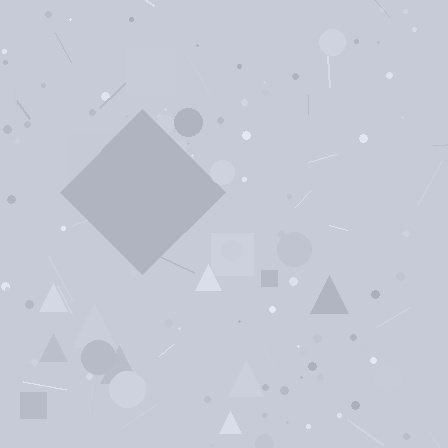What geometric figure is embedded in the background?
A diamond is embedded in the background.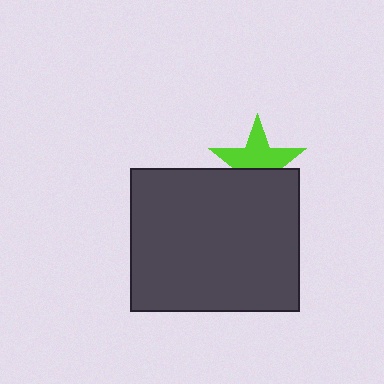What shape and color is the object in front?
The object in front is a dark gray rectangle.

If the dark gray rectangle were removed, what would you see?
You would see the complete lime star.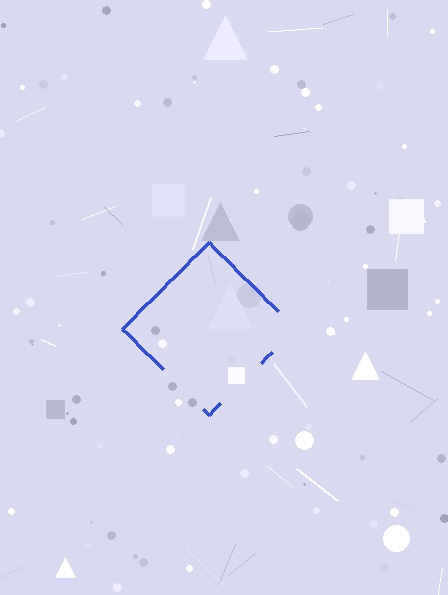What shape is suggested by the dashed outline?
The dashed outline suggests a diamond.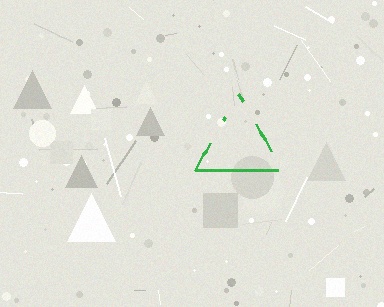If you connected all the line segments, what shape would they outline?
They would outline a triangle.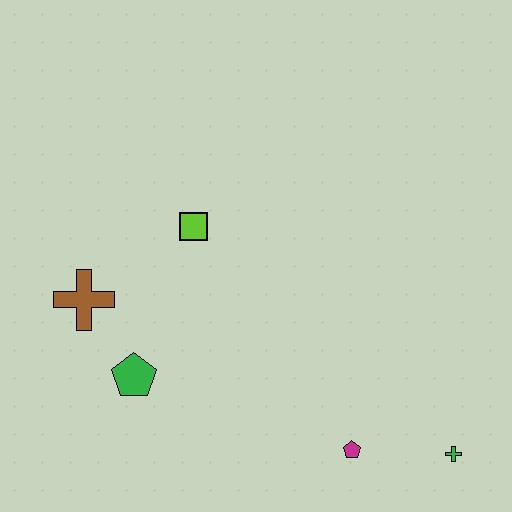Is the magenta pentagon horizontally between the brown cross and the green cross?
Yes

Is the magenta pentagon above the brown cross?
No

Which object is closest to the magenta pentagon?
The green cross is closest to the magenta pentagon.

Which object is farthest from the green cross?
The brown cross is farthest from the green cross.